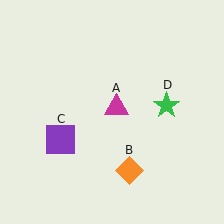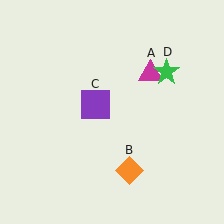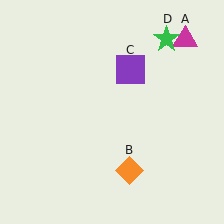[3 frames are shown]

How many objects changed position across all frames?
3 objects changed position: magenta triangle (object A), purple square (object C), green star (object D).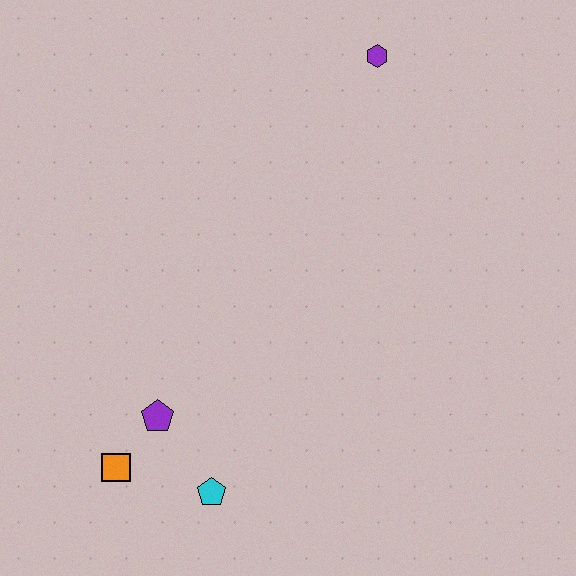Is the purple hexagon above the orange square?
Yes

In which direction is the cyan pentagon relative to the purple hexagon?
The cyan pentagon is below the purple hexagon.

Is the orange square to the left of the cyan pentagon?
Yes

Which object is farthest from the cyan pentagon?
The purple hexagon is farthest from the cyan pentagon.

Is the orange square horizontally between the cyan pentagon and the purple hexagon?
No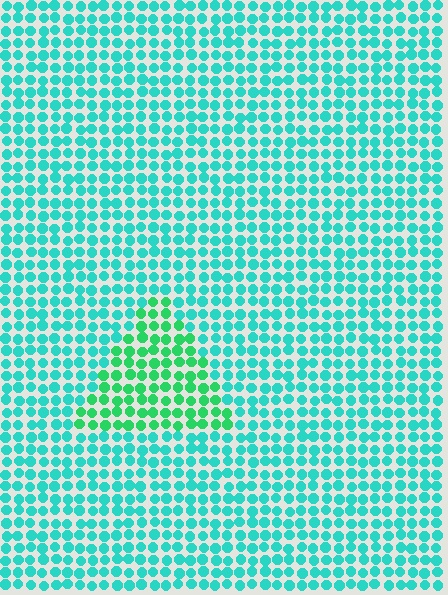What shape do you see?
I see a triangle.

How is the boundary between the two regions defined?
The boundary is defined purely by a slight shift in hue (about 34 degrees). Spacing, size, and orientation are identical on both sides.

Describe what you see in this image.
The image is filled with small cyan elements in a uniform arrangement. A triangle-shaped region is visible where the elements are tinted to a slightly different hue, forming a subtle color boundary.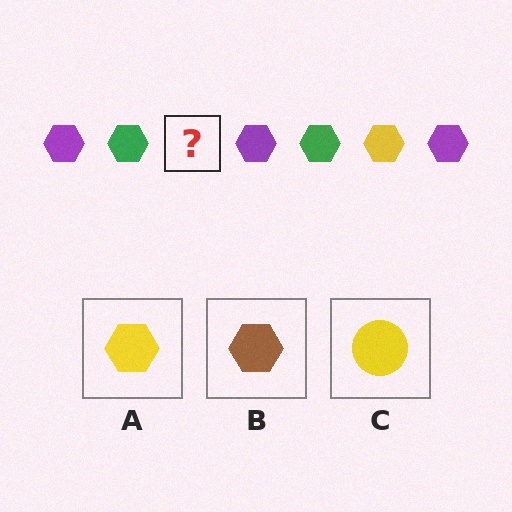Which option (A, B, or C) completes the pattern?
A.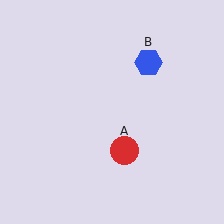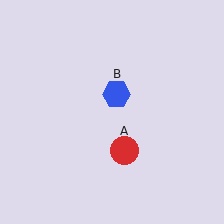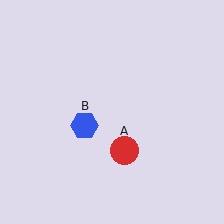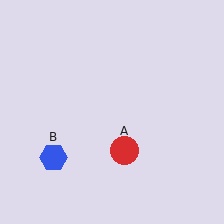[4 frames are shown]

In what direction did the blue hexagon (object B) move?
The blue hexagon (object B) moved down and to the left.